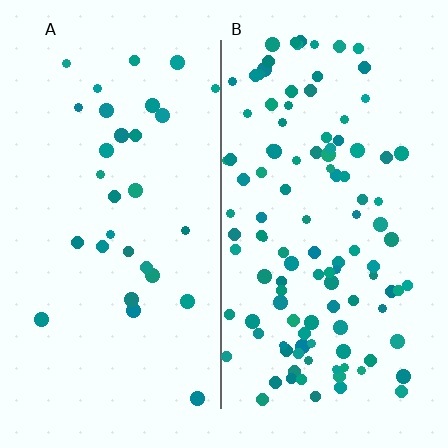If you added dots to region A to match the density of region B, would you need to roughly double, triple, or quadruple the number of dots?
Approximately quadruple.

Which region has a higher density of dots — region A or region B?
B (the right).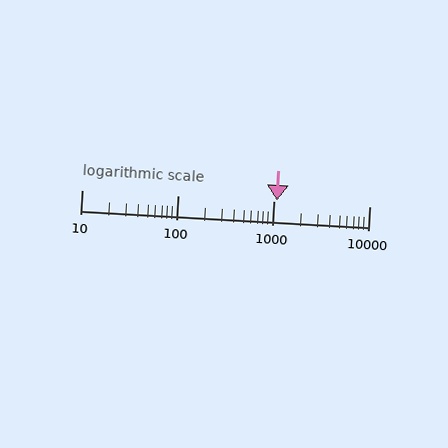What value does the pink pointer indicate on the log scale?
The pointer indicates approximately 1100.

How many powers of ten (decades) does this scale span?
The scale spans 3 decades, from 10 to 10000.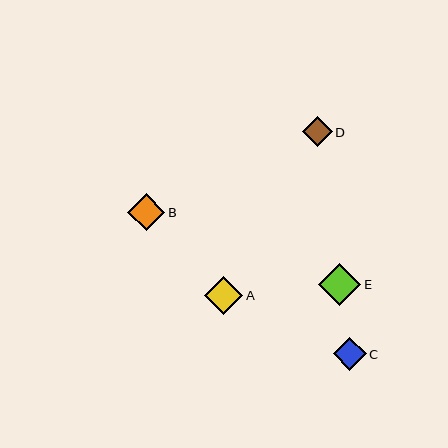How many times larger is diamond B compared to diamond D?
Diamond B is approximately 1.2 times the size of diamond D.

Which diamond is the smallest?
Diamond D is the smallest with a size of approximately 29 pixels.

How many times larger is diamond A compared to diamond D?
Diamond A is approximately 1.3 times the size of diamond D.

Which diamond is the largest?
Diamond E is the largest with a size of approximately 42 pixels.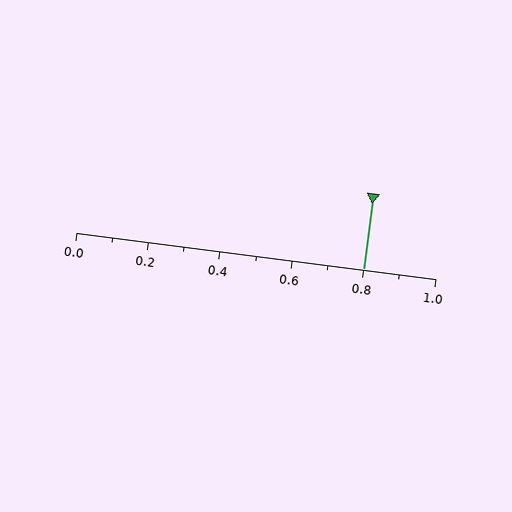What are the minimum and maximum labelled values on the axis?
The axis runs from 0.0 to 1.0.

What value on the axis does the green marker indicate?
The marker indicates approximately 0.8.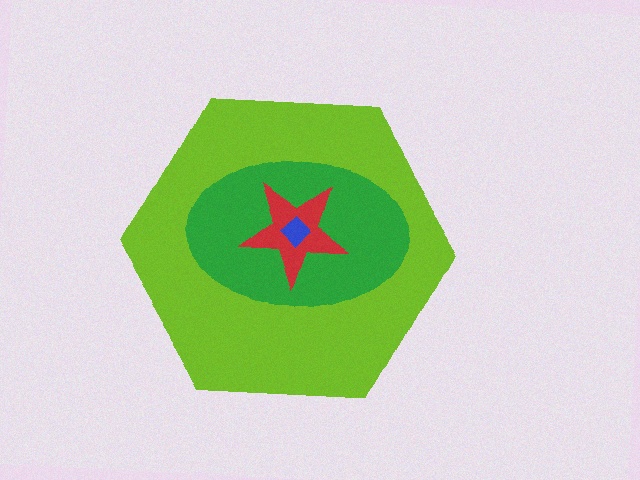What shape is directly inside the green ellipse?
The red star.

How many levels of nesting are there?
4.